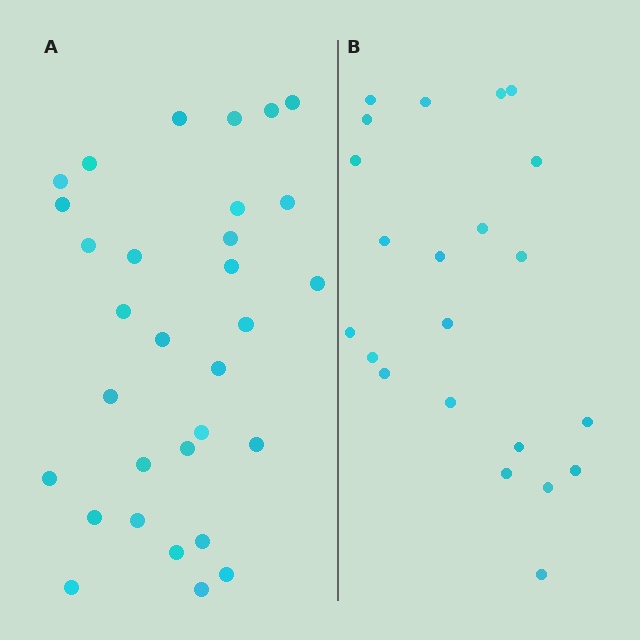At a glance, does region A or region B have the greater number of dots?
Region A (the left region) has more dots.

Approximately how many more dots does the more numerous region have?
Region A has roughly 8 or so more dots than region B.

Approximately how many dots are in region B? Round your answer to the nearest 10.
About 20 dots. (The exact count is 22, which rounds to 20.)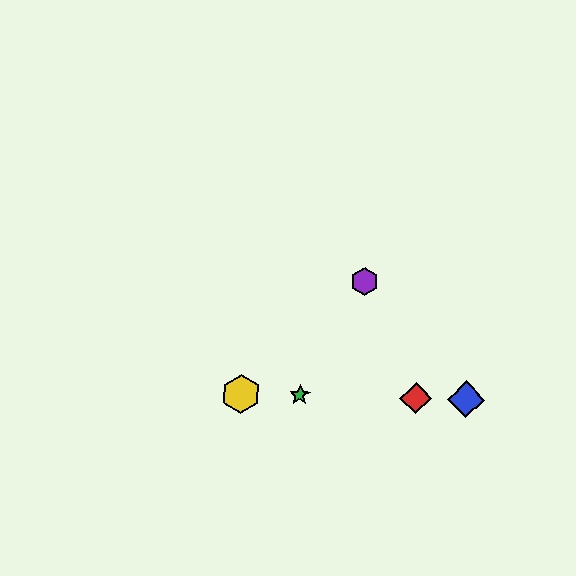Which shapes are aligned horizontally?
The red diamond, the blue diamond, the green star, the yellow hexagon are aligned horizontally.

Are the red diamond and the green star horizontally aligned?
Yes, both are at y≈398.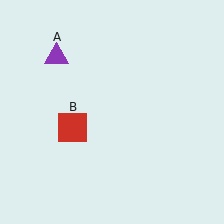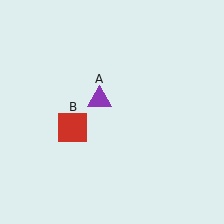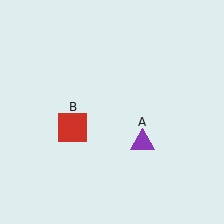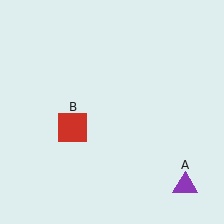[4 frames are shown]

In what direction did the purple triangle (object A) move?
The purple triangle (object A) moved down and to the right.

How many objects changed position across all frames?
1 object changed position: purple triangle (object A).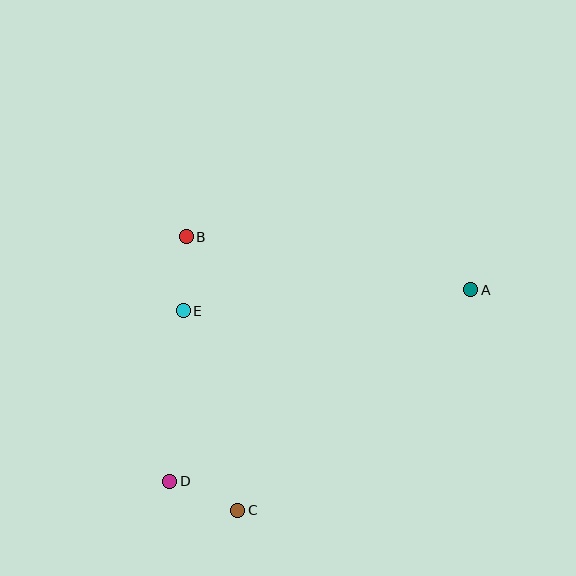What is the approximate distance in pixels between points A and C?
The distance between A and C is approximately 320 pixels.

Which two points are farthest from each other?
Points A and D are farthest from each other.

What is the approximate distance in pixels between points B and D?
The distance between B and D is approximately 245 pixels.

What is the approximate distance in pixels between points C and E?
The distance between C and E is approximately 207 pixels.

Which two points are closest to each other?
Points B and E are closest to each other.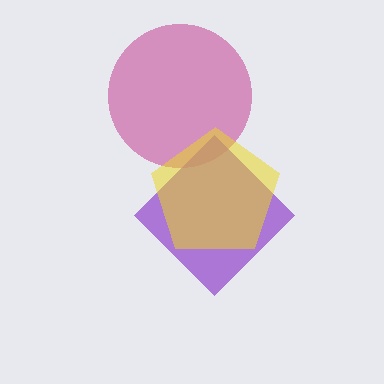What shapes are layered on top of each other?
The layered shapes are: a magenta circle, a purple diamond, a yellow pentagon.